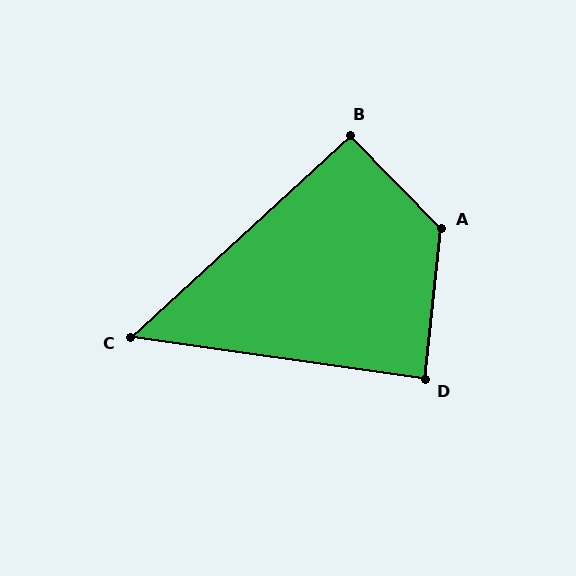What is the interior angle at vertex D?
Approximately 88 degrees (approximately right).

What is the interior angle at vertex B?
Approximately 92 degrees (approximately right).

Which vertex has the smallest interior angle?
C, at approximately 51 degrees.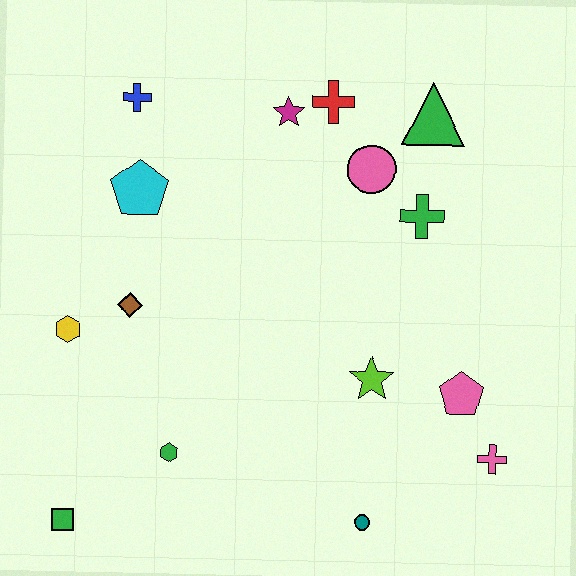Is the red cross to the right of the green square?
Yes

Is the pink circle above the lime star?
Yes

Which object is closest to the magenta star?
The red cross is closest to the magenta star.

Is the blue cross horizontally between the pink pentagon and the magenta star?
No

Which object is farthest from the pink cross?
The blue cross is farthest from the pink cross.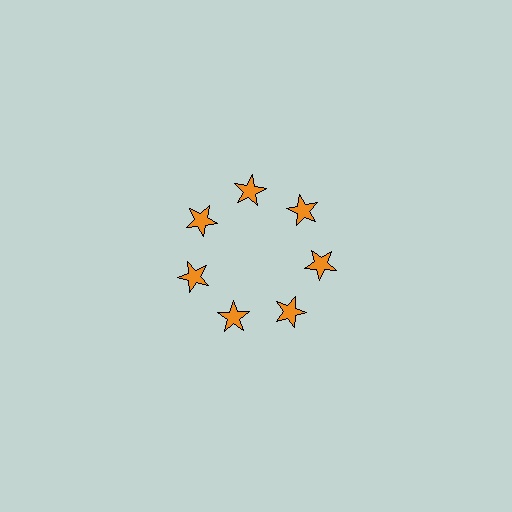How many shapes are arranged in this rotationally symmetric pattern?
There are 7 shapes, arranged in 7 groups of 1.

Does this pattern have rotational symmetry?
Yes, this pattern has 7-fold rotational symmetry. It looks the same after rotating 51 degrees around the center.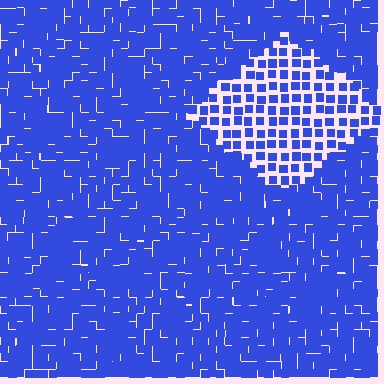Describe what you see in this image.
The image contains small blue elements arranged at two different densities. A diamond-shaped region is visible where the elements are less densely packed than the surrounding area.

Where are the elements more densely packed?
The elements are more densely packed outside the diamond boundary.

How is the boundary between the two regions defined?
The boundary is defined by a change in element density (approximately 2.1x ratio). All elements are the same color, size, and shape.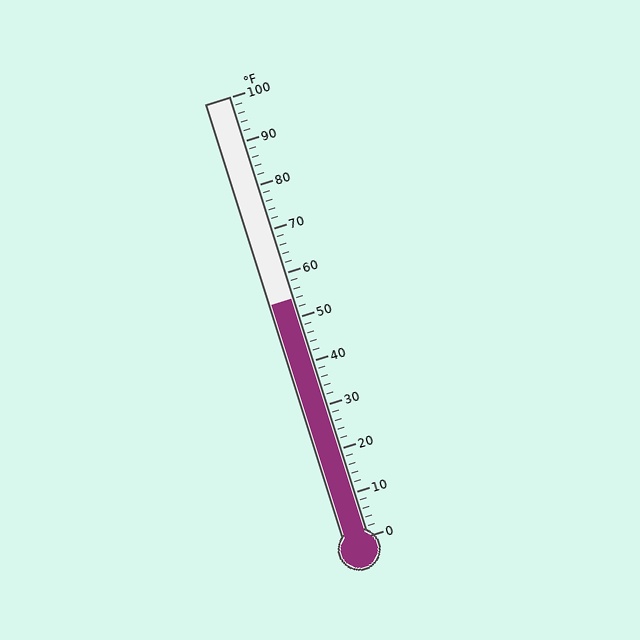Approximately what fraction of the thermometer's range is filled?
The thermometer is filled to approximately 55% of its range.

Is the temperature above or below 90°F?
The temperature is below 90°F.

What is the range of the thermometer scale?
The thermometer scale ranges from 0°F to 100°F.